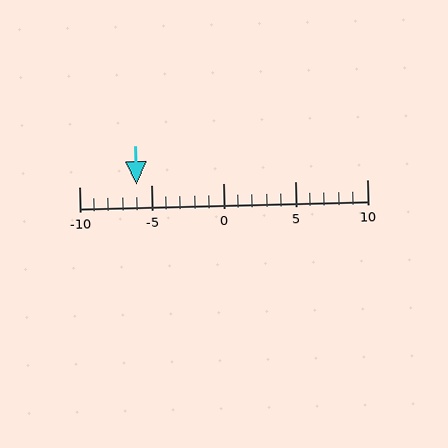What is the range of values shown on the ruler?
The ruler shows values from -10 to 10.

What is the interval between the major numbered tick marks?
The major tick marks are spaced 5 units apart.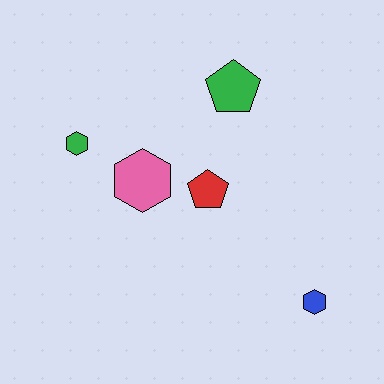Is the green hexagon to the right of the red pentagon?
No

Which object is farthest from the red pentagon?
The blue hexagon is farthest from the red pentagon.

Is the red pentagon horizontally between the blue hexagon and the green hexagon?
Yes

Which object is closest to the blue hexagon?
The red pentagon is closest to the blue hexagon.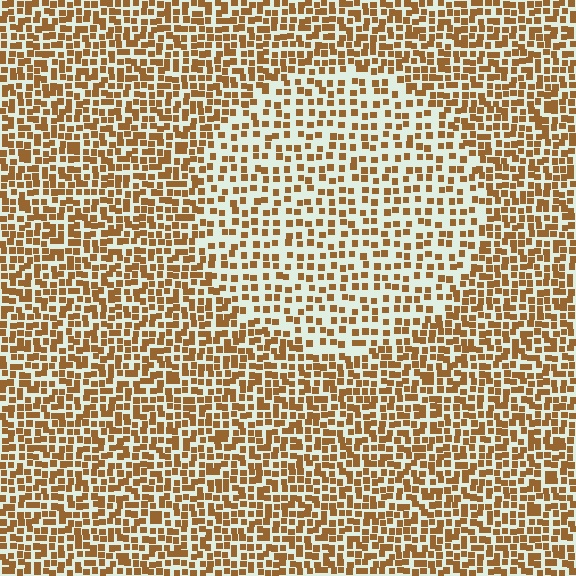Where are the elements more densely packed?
The elements are more densely packed outside the circle boundary.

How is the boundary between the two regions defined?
The boundary is defined by a change in element density (approximately 1.7x ratio). All elements are the same color, size, and shape.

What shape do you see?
I see a circle.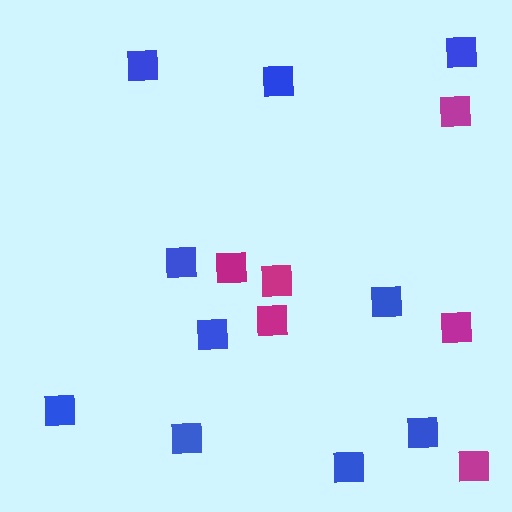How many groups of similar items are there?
There are 2 groups: one group of blue squares (10) and one group of magenta squares (6).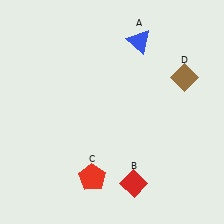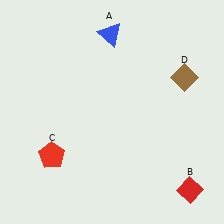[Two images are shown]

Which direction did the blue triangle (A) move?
The blue triangle (A) moved left.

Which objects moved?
The objects that moved are: the blue triangle (A), the red diamond (B), the red pentagon (C).